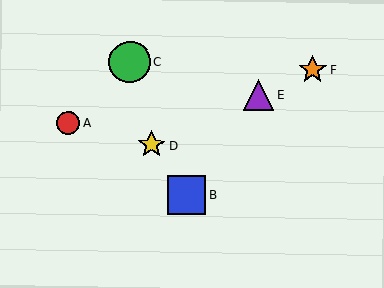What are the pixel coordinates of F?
Object F is at (313, 70).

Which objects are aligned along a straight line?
Objects D, E, F are aligned along a straight line.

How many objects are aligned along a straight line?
3 objects (D, E, F) are aligned along a straight line.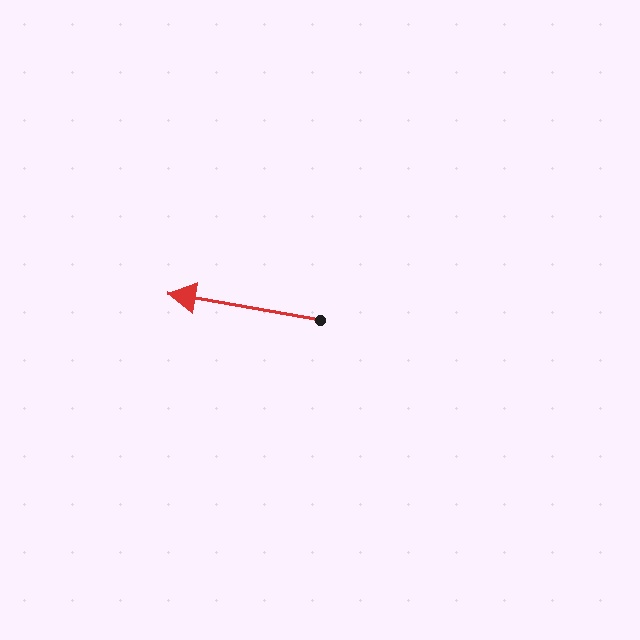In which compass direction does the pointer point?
West.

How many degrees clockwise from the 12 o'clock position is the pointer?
Approximately 280 degrees.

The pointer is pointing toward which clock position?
Roughly 9 o'clock.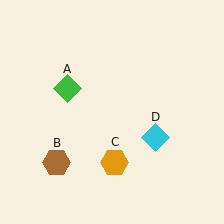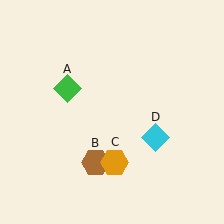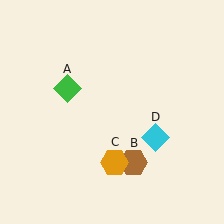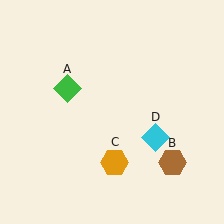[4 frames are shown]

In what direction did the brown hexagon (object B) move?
The brown hexagon (object B) moved right.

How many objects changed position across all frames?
1 object changed position: brown hexagon (object B).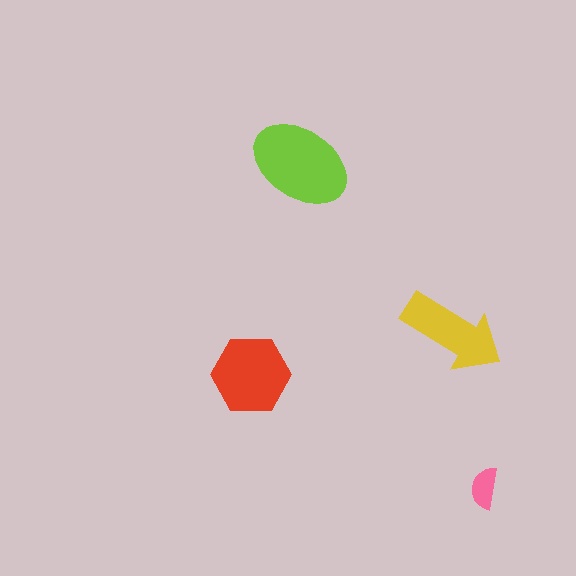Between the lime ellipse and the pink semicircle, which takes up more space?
The lime ellipse.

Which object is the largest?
The lime ellipse.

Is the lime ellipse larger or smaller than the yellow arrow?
Larger.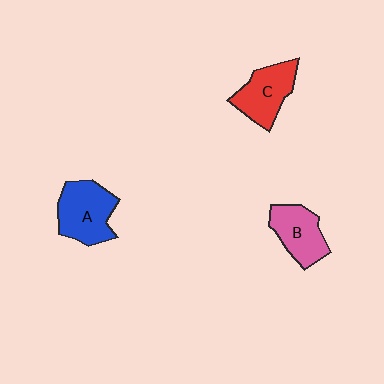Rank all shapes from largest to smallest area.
From largest to smallest: A (blue), C (red), B (pink).